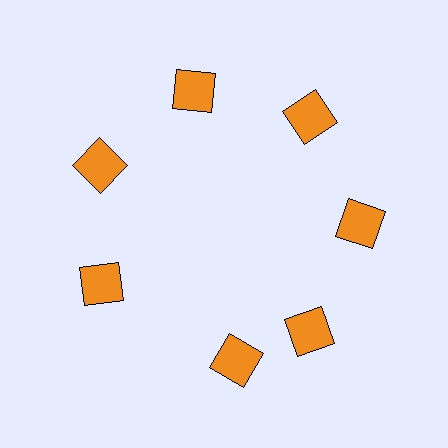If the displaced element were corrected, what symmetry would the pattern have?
It would have 7-fold rotational symmetry — the pattern would map onto itself every 51 degrees.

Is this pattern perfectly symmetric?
No. The 7 orange squares are arranged in a ring, but one element near the 6 o'clock position is rotated out of alignment along the ring, breaking the 7-fold rotational symmetry.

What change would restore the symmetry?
The symmetry would be restored by rotating it back into even spacing with its neighbors so that all 7 squares sit at equal angles and equal distance from the center.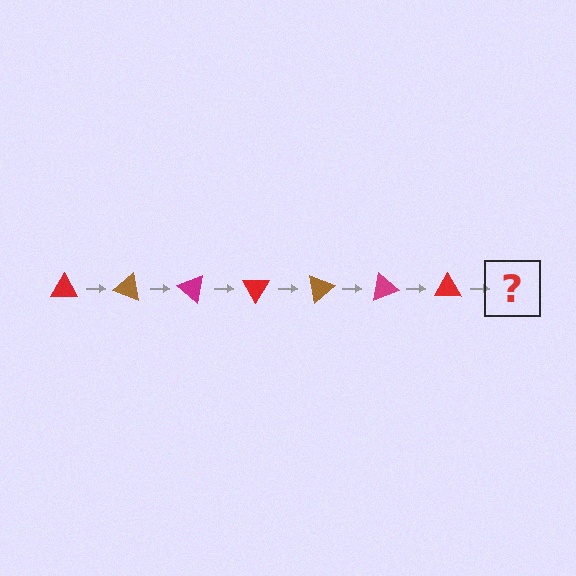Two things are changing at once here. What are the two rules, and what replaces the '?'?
The two rules are that it rotates 20 degrees each step and the color cycles through red, brown, and magenta. The '?' should be a brown triangle, rotated 140 degrees from the start.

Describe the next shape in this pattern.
It should be a brown triangle, rotated 140 degrees from the start.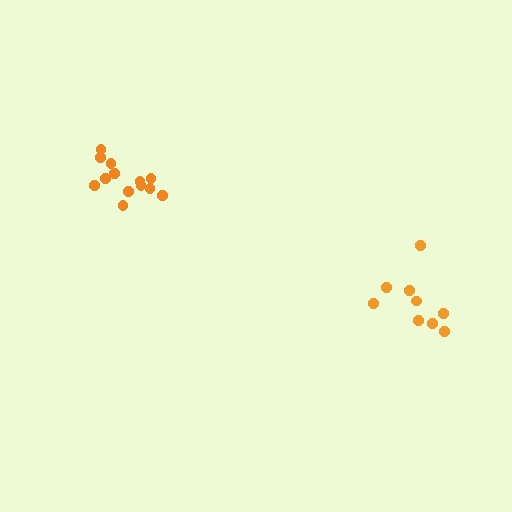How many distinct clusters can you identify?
There are 2 distinct clusters.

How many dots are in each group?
Group 1: 9 dots, Group 2: 13 dots (22 total).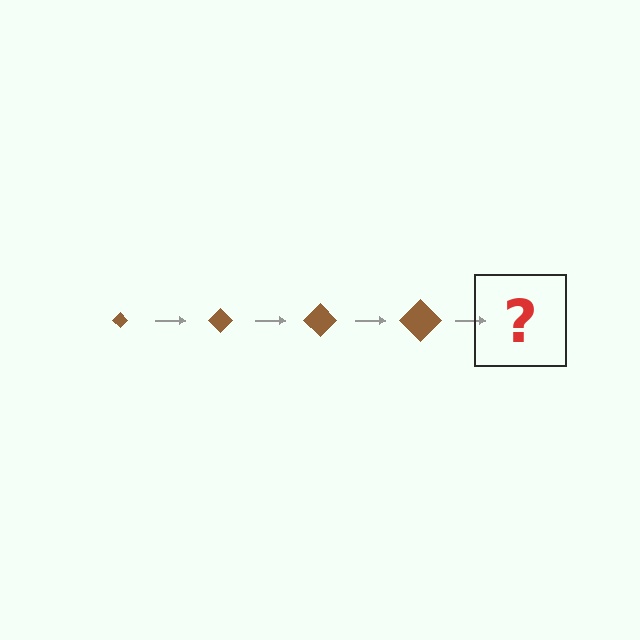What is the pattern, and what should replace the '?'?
The pattern is that the diamond gets progressively larger each step. The '?' should be a brown diamond, larger than the previous one.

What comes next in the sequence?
The next element should be a brown diamond, larger than the previous one.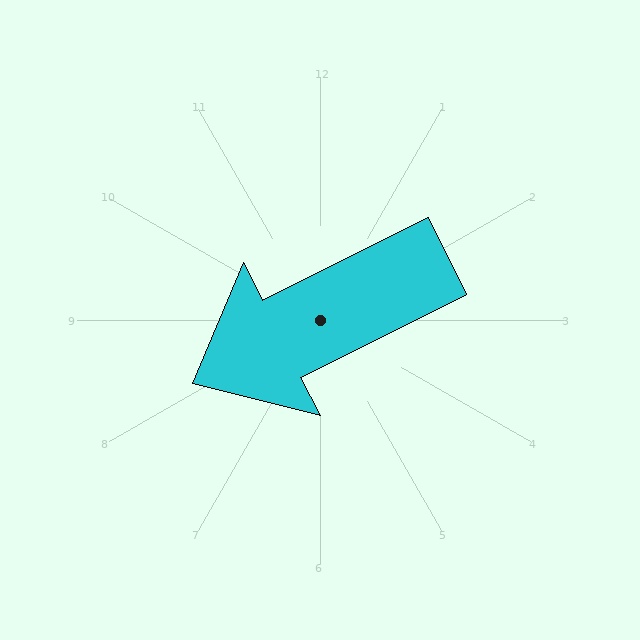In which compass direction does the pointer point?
Southwest.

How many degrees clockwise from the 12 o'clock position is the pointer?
Approximately 243 degrees.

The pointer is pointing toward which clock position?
Roughly 8 o'clock.